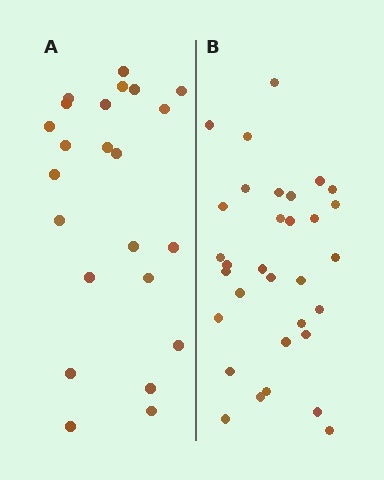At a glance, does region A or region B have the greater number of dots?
Region B (the right region) has more dots.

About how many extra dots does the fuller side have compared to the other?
Region B has roughly 8 or so more dots than region A.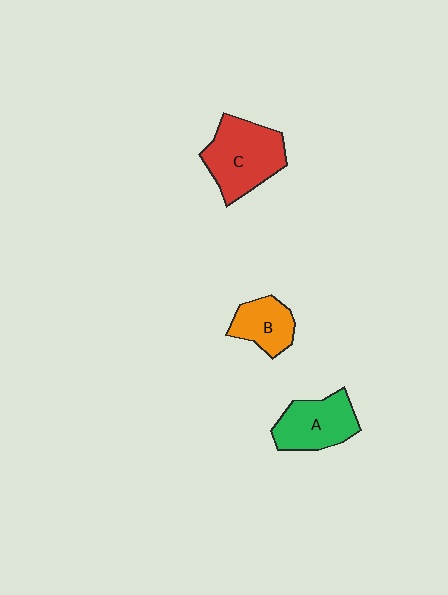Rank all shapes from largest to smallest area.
From largest to smallest: C (red), A (green), B (orange).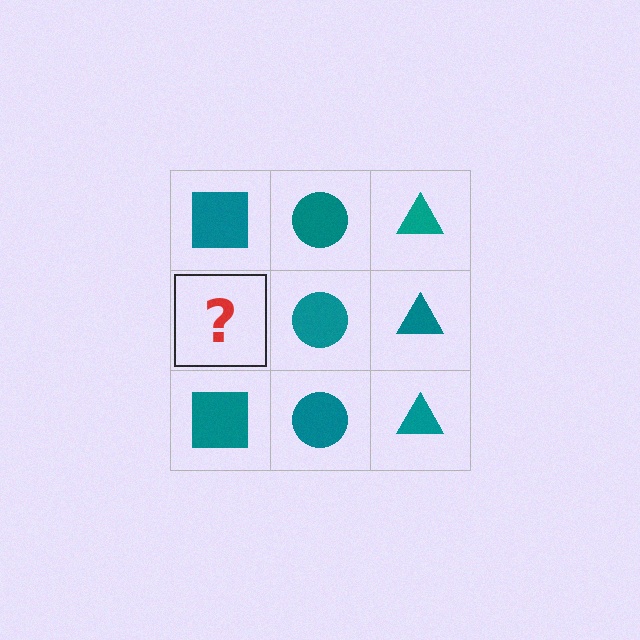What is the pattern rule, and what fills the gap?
The rule is that each column has a consistent shape. The gap should be filled with a teal square.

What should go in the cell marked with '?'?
The missing cell should contain a teal square.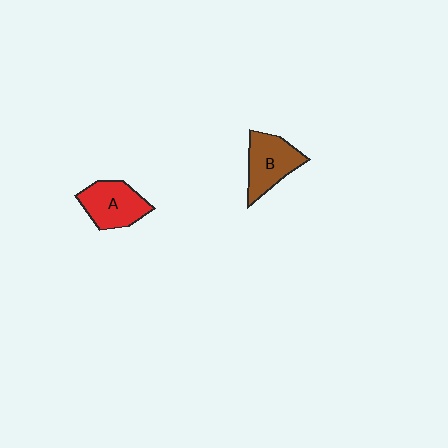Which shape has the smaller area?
Shape A (red).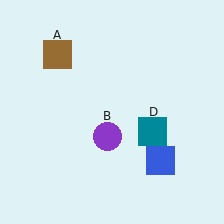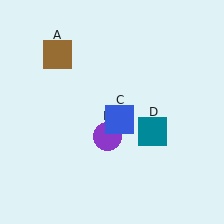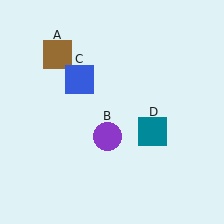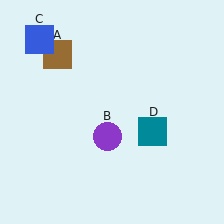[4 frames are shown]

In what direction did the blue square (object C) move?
The blue square (object C) moved up and to the left.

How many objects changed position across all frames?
1 object changed position: blue square (object C).